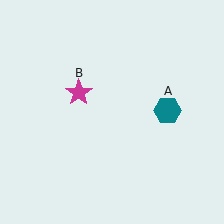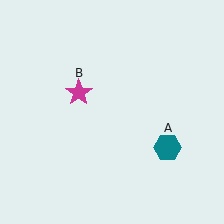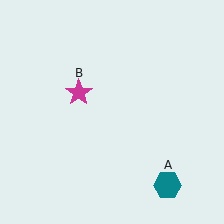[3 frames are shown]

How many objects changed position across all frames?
1 object changed position: teal hexagon (object A).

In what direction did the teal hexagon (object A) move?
The teal hexagon (object A) moved down.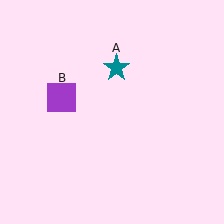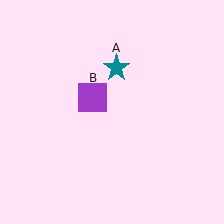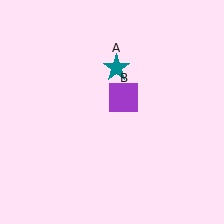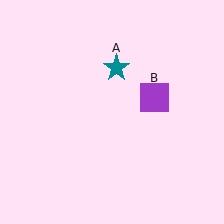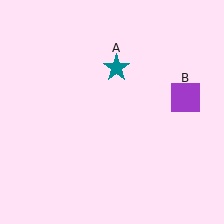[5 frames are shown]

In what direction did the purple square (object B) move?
The purple square (object B) moved right.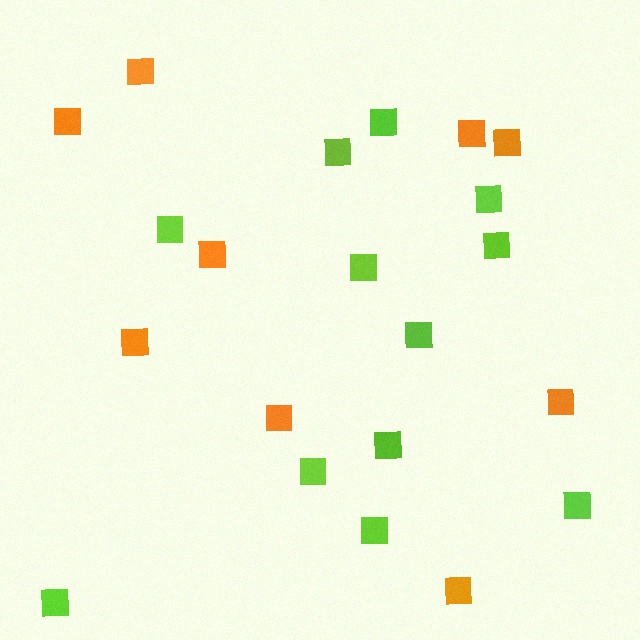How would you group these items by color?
There are 2 groups: one group of lime squares (12) and one group of orange squares (9).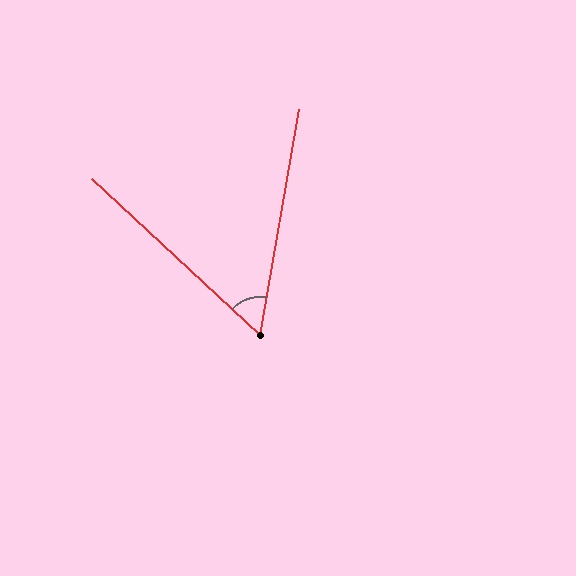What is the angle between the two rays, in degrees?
Approximately 57 degrees.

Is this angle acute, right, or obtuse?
It is acute.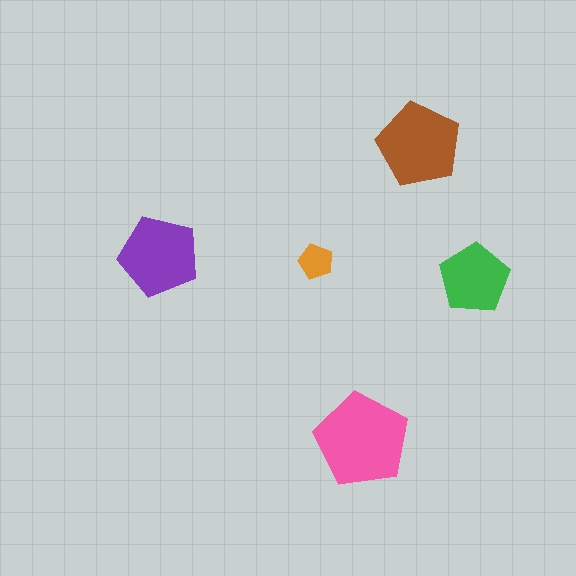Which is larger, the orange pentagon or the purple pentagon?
The purple one.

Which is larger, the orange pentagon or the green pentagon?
The green one.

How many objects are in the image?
There are 5 objects in the image.